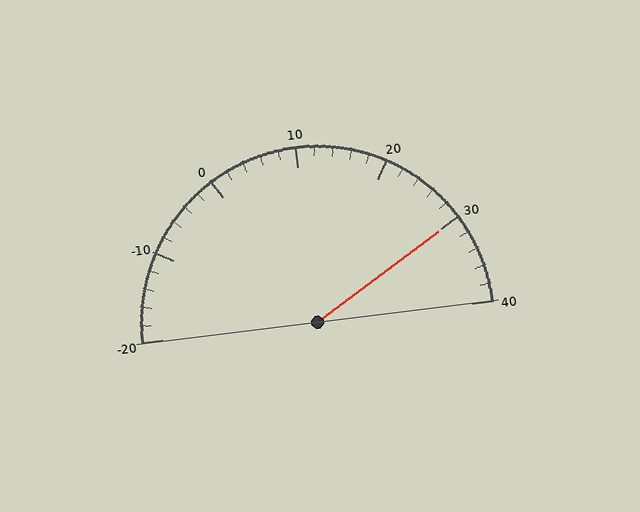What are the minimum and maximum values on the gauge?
The gauge ranges from -20 to 40.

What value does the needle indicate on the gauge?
The needle indicates approximately 30.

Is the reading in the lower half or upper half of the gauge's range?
The reading is in the upper half of the range (-20 to 40).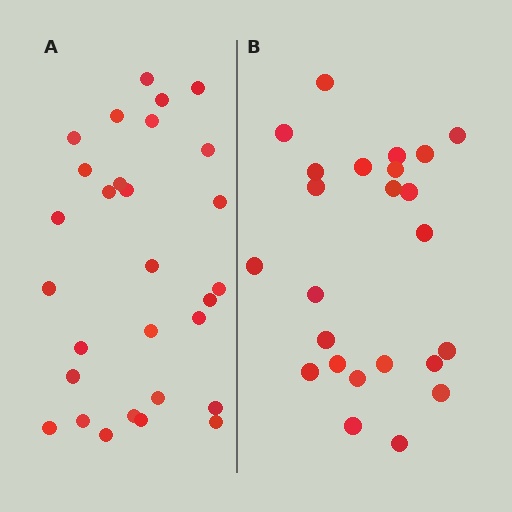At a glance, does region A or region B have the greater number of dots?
Region A (the left region) has more dots.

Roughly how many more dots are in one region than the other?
Region A has about 5 more dots than region B.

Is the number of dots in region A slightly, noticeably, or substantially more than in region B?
Region A has only slightly more — the two regions are fairly close. The ratio is roughly 1.2 to 1.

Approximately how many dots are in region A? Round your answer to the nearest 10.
About 30 dots. (The exact count is 29, which rounds to 30.)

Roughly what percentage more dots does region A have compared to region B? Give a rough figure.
About 20% more.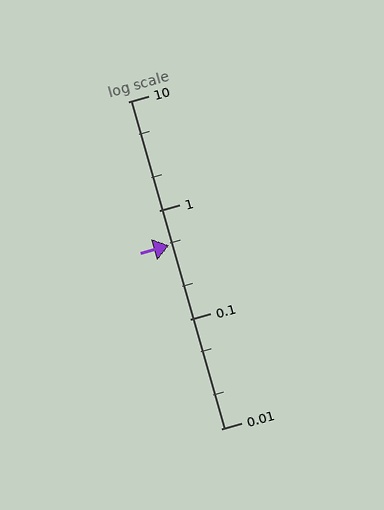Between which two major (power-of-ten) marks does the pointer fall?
The pointer is between 0.1 and 1.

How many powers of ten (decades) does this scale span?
The scale spans 3 decades, from 0.01 to 10.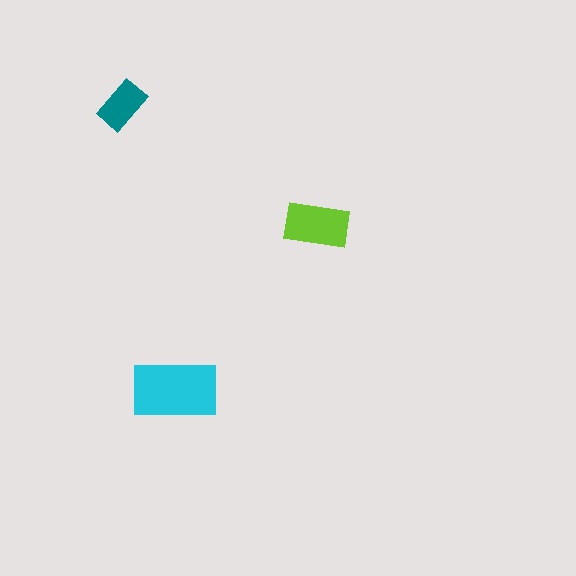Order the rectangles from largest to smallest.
the cyan one, the lime one, the teal one.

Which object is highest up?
The teal rectangle is topmost.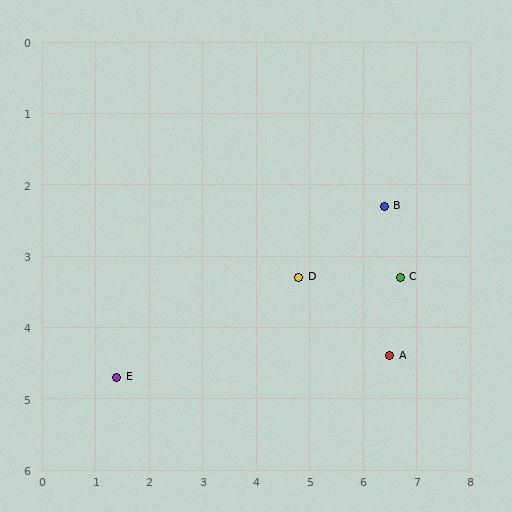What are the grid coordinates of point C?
Point C is at approximately (6.7, 3.3).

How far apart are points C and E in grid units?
Points C and E are about 5.5 grid units apart.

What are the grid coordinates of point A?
Point A is at approximately (6.5, 4.4).